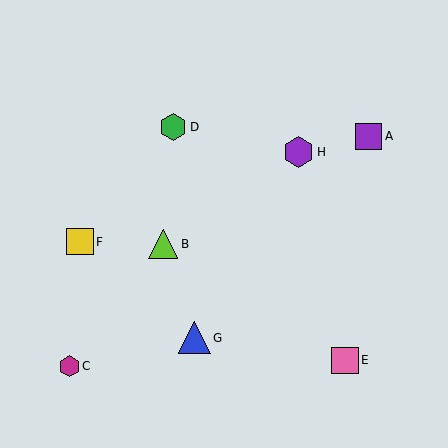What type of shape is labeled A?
Shape A is a purple square.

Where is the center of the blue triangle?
The center of the blue triangle is at (194, 338).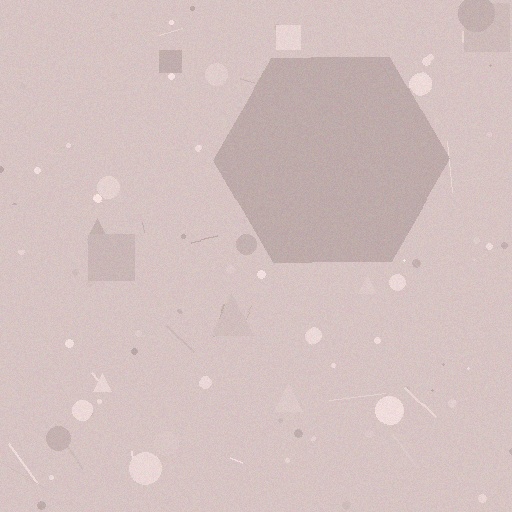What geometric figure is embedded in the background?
A hexagon is embedded in the background.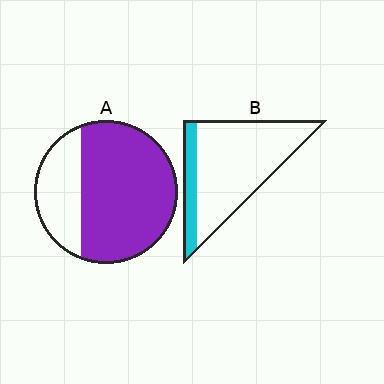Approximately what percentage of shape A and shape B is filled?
A is approximately 70% and B is approximately 20%.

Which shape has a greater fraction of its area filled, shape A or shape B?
Shape A.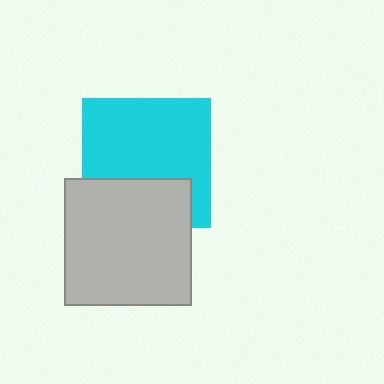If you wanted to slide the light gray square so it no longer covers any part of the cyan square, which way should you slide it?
Slide it down — that is the most direct way to separate the two shapes.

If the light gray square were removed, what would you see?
You would see the complete cyan square.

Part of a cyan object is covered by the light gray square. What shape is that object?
It is a square.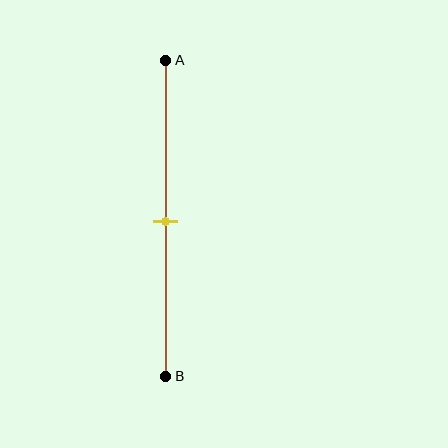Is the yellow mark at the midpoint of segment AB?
Yes, the mark is approximately at the midpoint.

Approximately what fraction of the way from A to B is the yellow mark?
The yellow mark is approximately 50% of the way from A to B.